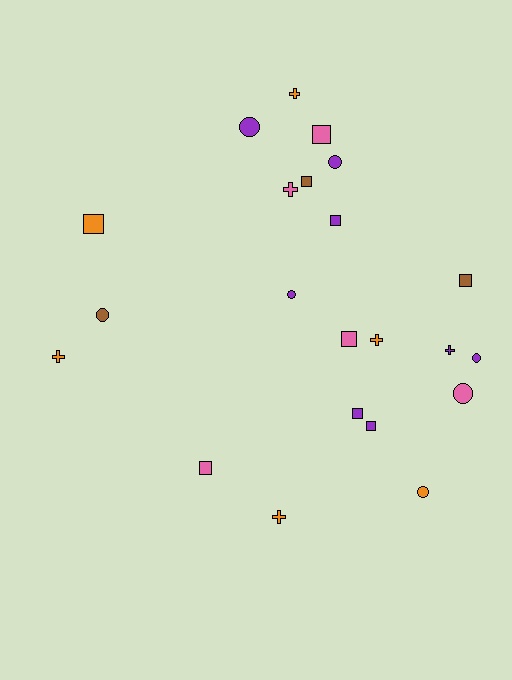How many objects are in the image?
There are 22 objects.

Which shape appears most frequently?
Square, with 9 objects.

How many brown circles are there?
There is 1 brown circle.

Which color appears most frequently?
Purple, with 8 objects.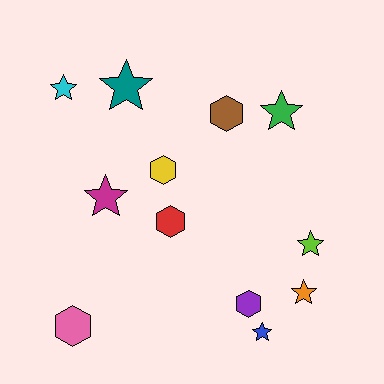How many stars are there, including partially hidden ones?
There are 7 stars.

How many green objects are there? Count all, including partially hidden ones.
There is 1 green object.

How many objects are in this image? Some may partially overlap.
There are 12 objects.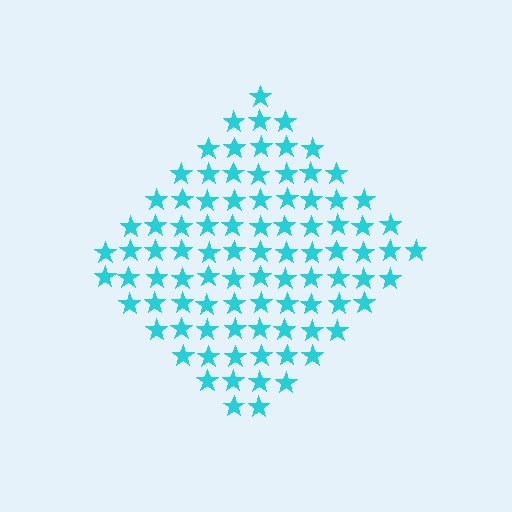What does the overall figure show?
The overall figure shows a diamond.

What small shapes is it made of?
It is made of small stars.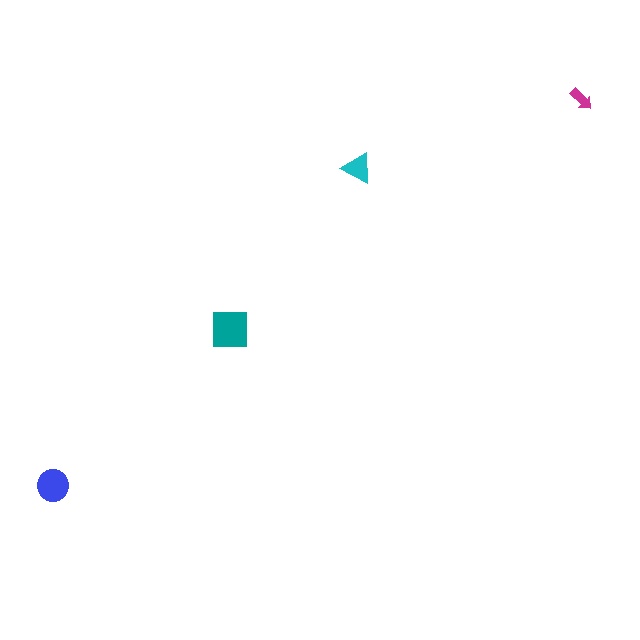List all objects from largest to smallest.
The teal square, the blue circle, the cyan triangle, the magenta arrow.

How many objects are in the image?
There are 4 objects in the image.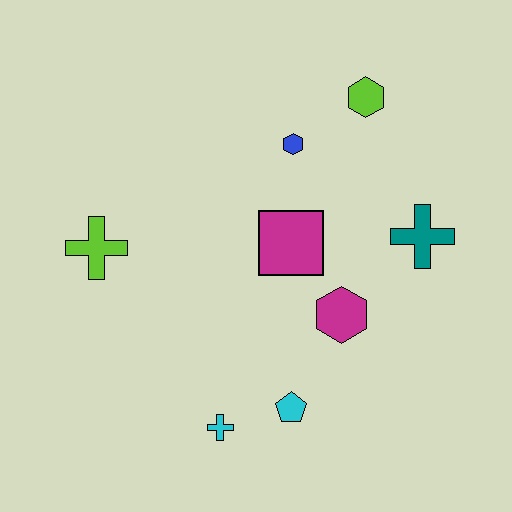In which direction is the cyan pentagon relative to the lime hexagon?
The cyan pentagon is below the lime hexagon.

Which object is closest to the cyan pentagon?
The cyan cross is closest to the cyan pentagon.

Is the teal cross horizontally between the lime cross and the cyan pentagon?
No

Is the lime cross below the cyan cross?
No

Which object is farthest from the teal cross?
The lime cross is farthest from the teal cross.